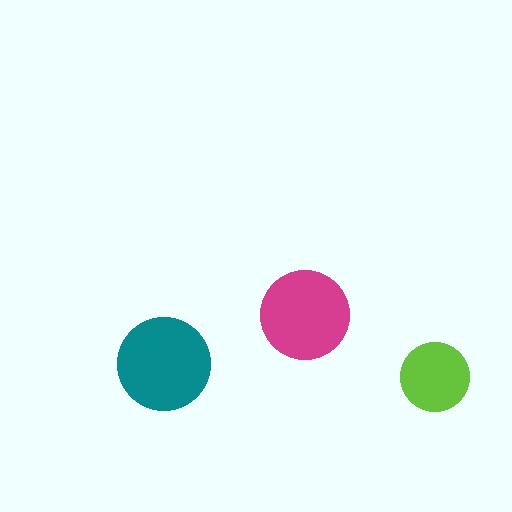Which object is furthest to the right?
The lime circle is rightmost.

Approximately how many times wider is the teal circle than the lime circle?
About 1.5 times wider.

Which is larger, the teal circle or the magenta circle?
The teal one.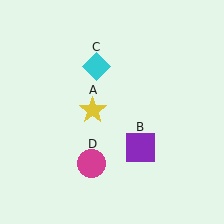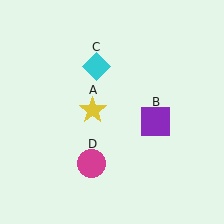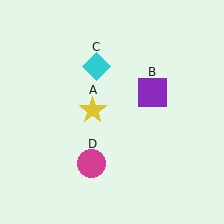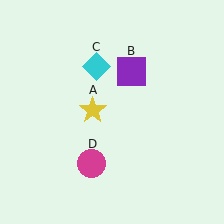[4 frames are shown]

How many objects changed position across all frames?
1 object changed position: purple square (object B).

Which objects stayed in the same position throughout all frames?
Yellow star (object A) and cyan diamond (object C) and magenta circle (object D) remained stationary.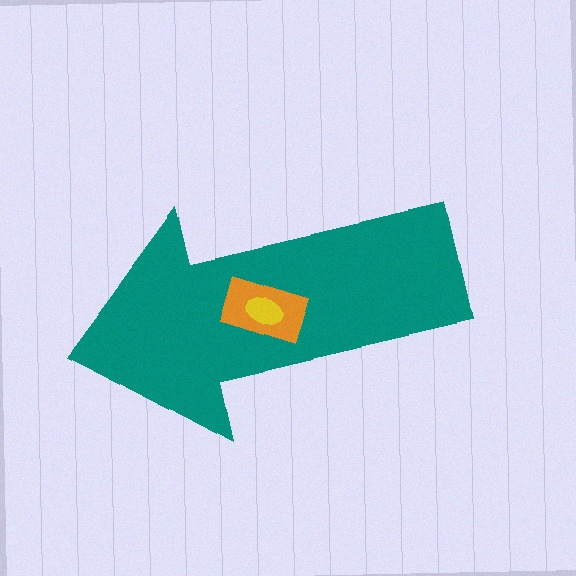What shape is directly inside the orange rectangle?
The yellow ellipse.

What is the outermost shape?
The teal arrow.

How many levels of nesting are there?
3.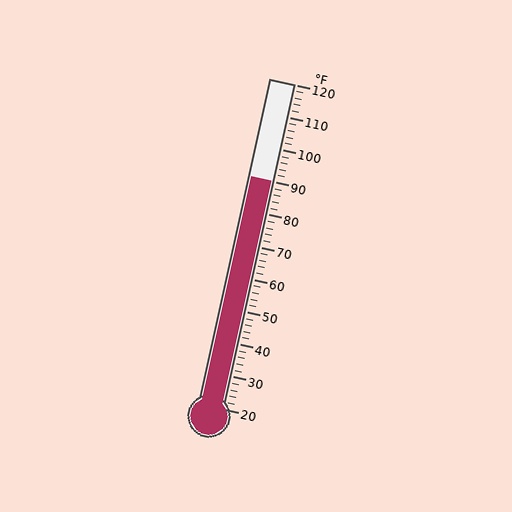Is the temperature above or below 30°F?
The temperature is above 30°F.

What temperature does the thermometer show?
The thermometer shows approximately 90°F.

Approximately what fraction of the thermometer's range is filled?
The thermometer is filled to approximately 70% of its range.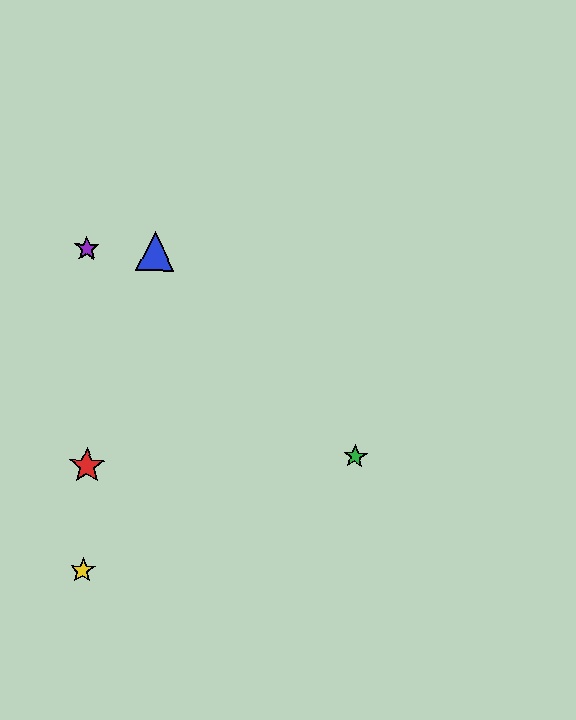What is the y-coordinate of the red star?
The red star is at y≈466.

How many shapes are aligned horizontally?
2 shapes (the blue triangle, the purple star) are aligned horizontally.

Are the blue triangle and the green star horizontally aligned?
No, the blue triangle is at y≈251 and the green star is at y≈456.